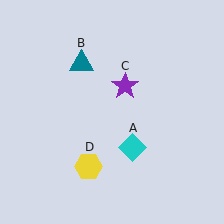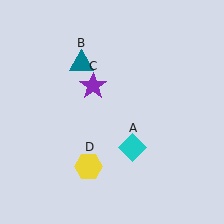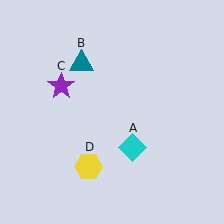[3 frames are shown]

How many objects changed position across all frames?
1 object changed position: purple star (object C).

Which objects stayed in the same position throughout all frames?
Cyan diamond (object A) and teal triangle (object B) and yellow hexagon (object D) remained stationary.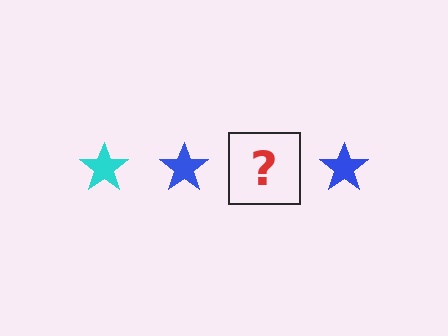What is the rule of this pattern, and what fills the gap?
The rule is that the pattern cycles through cyan, blue stars. The gap should be filled with a cyan star.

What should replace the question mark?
The question mark should be replaced with a cyan star.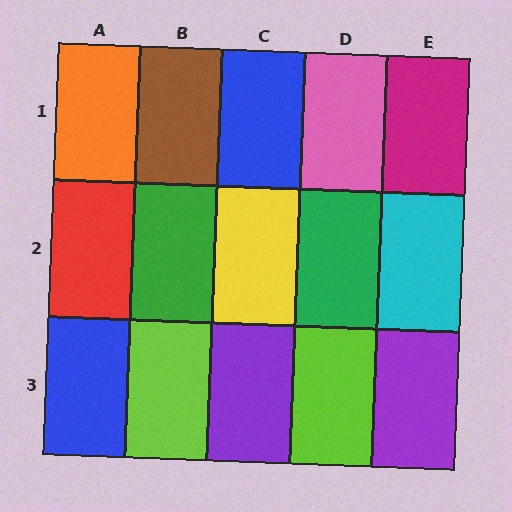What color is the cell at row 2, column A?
Red.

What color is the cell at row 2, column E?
Cyan.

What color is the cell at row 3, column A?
Blue.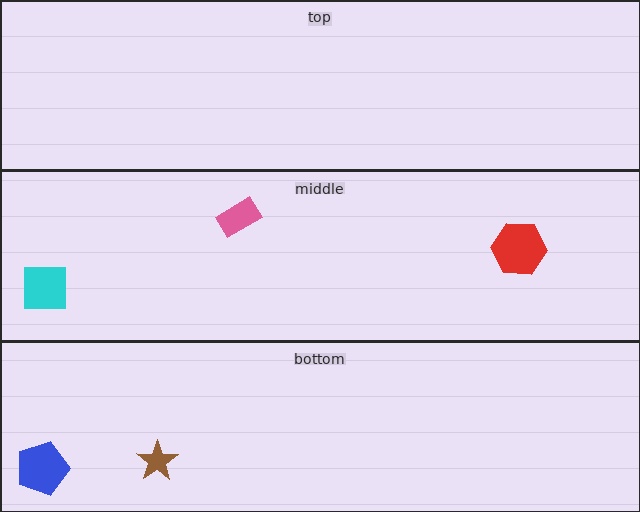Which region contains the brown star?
The bottom region.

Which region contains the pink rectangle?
The middle region.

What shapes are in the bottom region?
The blue pentagon, the brown star.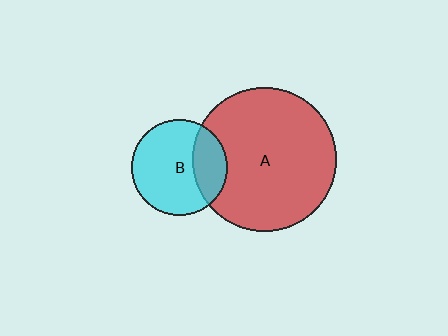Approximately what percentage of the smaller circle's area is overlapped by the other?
Approximately 25%.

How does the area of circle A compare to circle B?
Approximately 2.3 times.